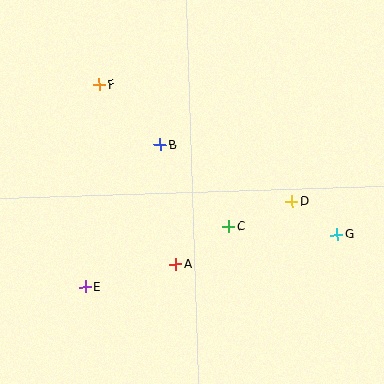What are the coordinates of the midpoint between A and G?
The midpoint between A and G is at (256, 249).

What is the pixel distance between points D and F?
The distance between D and F is 226 pixels.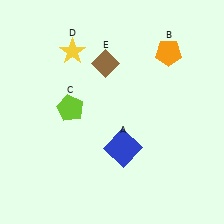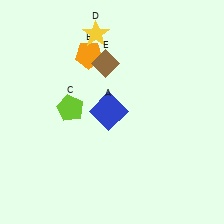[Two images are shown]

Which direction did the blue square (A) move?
The blue square (A) moved up.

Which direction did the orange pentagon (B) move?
The orange pentagon (B) moved left.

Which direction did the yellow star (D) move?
The yellow star (D) moved right.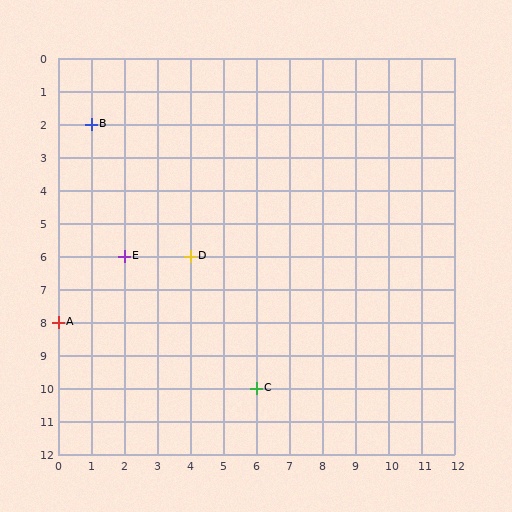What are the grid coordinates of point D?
Point D is at grid coordinates (4, 6).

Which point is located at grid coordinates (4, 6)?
Point D is at (4, 6).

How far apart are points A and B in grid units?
Points A and B are 1 column and 6 rows apart (about 6.1 grid units diagonally).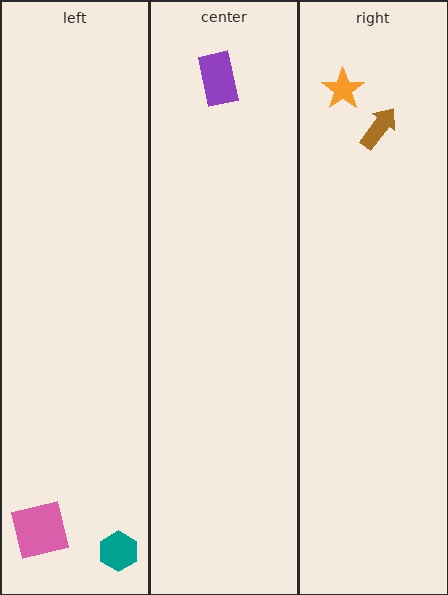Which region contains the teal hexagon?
The left region.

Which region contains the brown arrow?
The right region.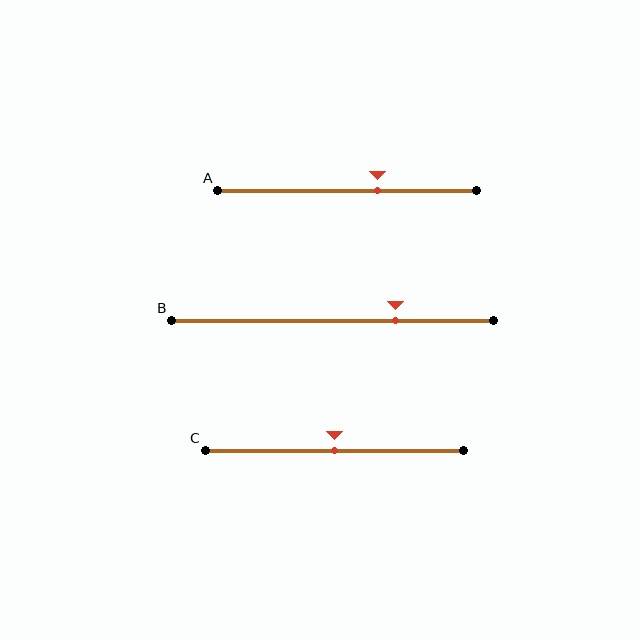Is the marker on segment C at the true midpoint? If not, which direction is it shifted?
Yes, the marker on segment C is at the true midpoint.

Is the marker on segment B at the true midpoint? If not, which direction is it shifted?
No, the marker on segment B is shifted to the right by about 20% of the segment length.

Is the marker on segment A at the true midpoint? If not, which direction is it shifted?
No, the marker on segment A is shifted to the right by about 12% of the segment length.